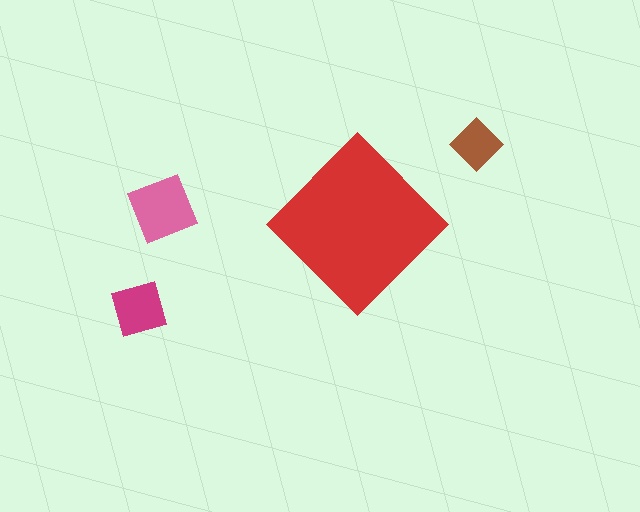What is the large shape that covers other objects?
A red diamond.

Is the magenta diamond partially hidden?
No, the magenta diamond is fully visible.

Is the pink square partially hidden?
No, the pink square is fully visible.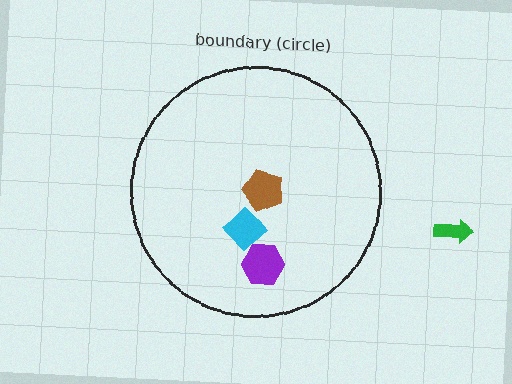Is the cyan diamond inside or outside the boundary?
Inside.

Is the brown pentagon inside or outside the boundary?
Inside.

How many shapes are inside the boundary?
3 inside, 1 outside.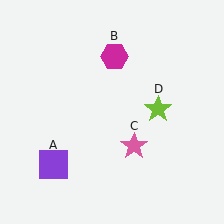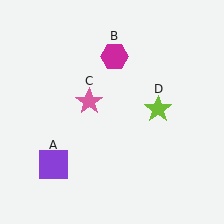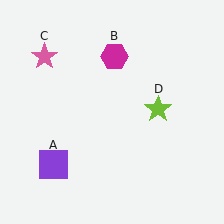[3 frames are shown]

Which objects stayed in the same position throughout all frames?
Purple square (object A) and magenta hexagon (object B) and lime star (object D) remained stationary.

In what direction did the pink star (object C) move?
The pink star (object C) moved up and to the left.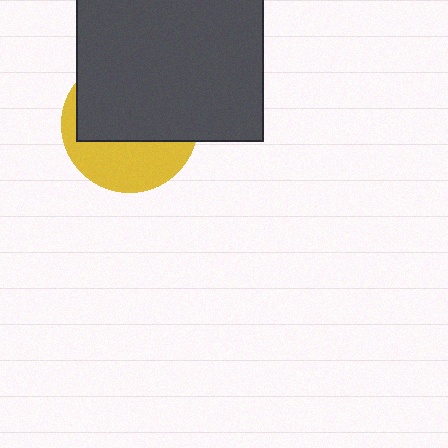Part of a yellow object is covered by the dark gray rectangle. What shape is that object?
It is a circle.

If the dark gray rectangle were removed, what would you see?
You would see the complete yellow circle.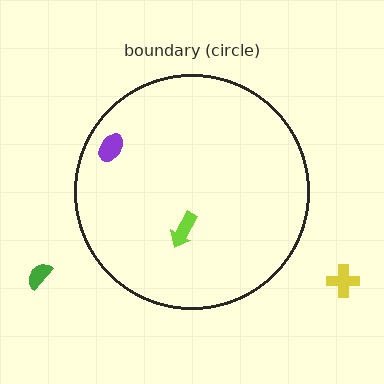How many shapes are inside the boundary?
2 inside, 2 outside.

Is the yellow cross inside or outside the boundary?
Outside.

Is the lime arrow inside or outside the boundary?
Inside.